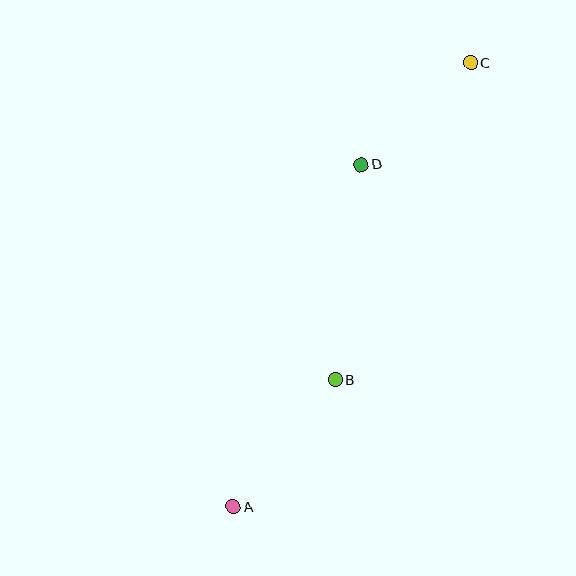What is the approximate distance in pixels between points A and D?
The distance between A and D is approximately 365 pixels.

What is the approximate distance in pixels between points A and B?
The distance between A and B is approximately 163 pixels.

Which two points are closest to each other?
Points C and D are closest to each other.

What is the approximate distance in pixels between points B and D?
The distance between B and D is approximately 217 pixels.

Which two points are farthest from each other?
Points A and C are farthest from each other.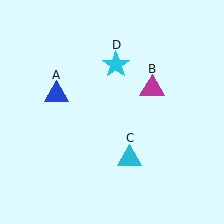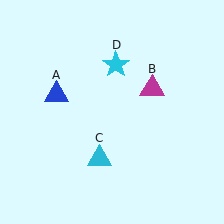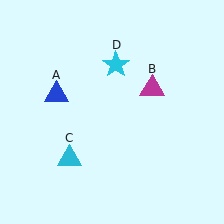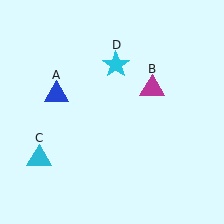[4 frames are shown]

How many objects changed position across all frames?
1 object changed position: cyan triangle (object C).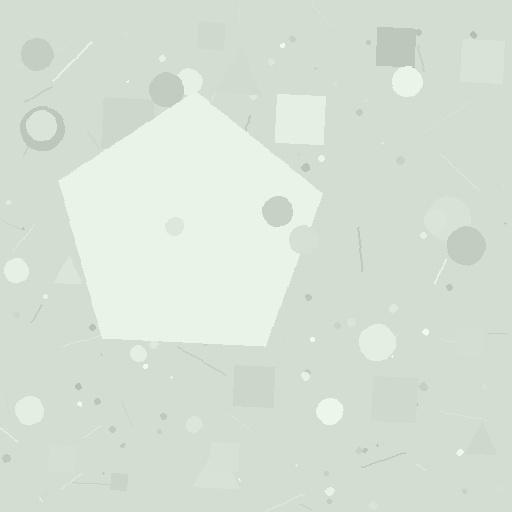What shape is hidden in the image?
A pentagon is hidden in the image.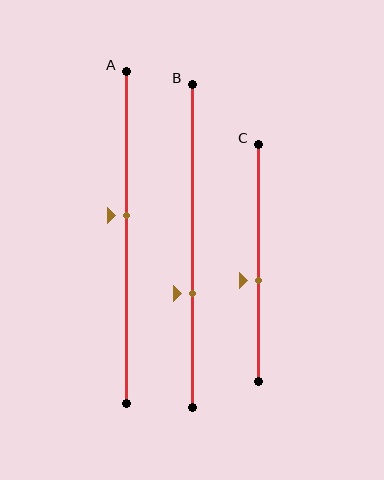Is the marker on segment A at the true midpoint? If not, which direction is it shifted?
No, the marker on segment A is shifted upward by about 7% of the segment length.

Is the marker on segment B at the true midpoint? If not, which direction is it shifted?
No, the marker on segment B is shifted downward by about 15% of the segment length.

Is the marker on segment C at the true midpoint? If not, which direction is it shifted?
No, the marker on segment C is shifted downward by about 7% of the segment length.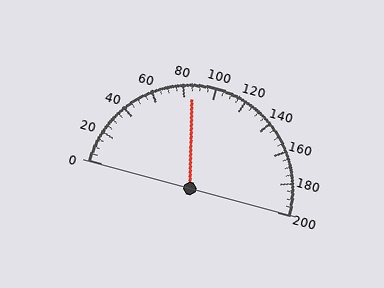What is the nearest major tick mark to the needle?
The nearest major tick mark is 80.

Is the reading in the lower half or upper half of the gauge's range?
The reading is in the lower half of the range (0 to 200).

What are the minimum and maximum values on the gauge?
The gauge ranges from 0 to 200.